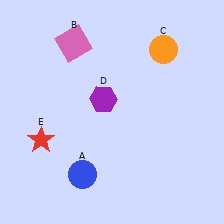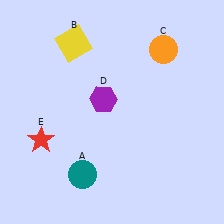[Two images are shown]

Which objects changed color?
A changed from blue to teal. B changed from pink to yellow.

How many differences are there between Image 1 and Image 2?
There are 2 differences between the two images.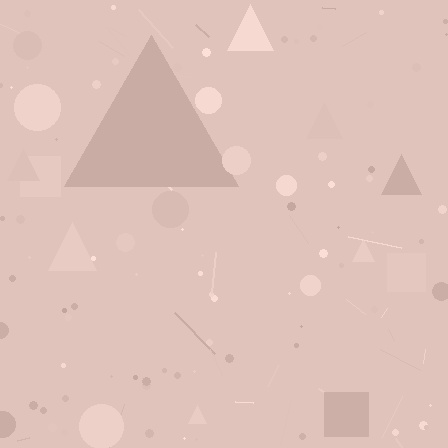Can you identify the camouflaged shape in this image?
The camouflaged shape is a triangle.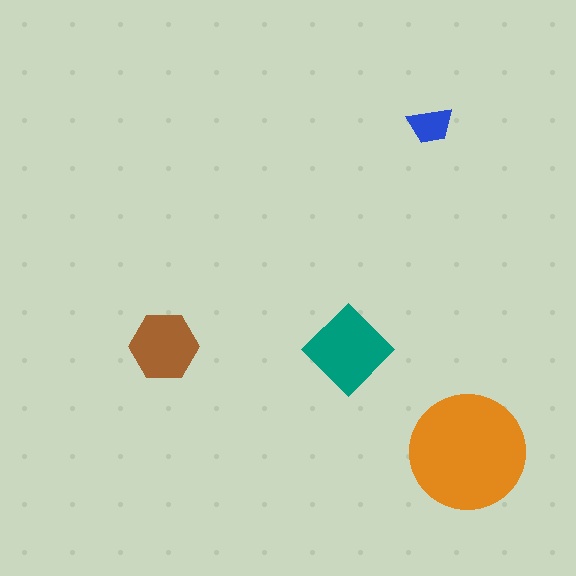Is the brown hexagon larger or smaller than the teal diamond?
Smaller.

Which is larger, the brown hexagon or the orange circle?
The orange circle.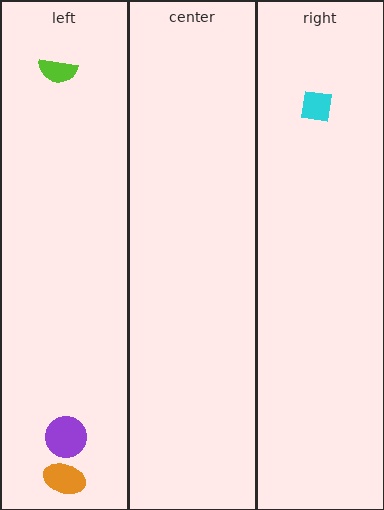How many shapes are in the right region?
1.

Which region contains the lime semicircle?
The left region.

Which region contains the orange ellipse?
The left region.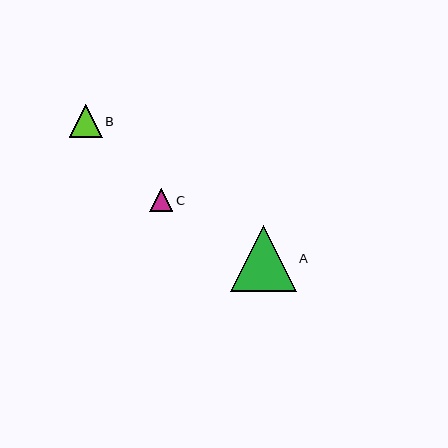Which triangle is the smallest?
Triangle C is the smallest with a size of approximately 23 pixels.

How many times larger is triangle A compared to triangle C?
Triangle A is approximately 2.9 times the size of triangle C.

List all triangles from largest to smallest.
From largest to smallest: A, B, C.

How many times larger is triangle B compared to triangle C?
Triangle B is approximately 1.4 times the size of triangle C.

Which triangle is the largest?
Triangle A is the largest with a size of approximately 66 pixels.